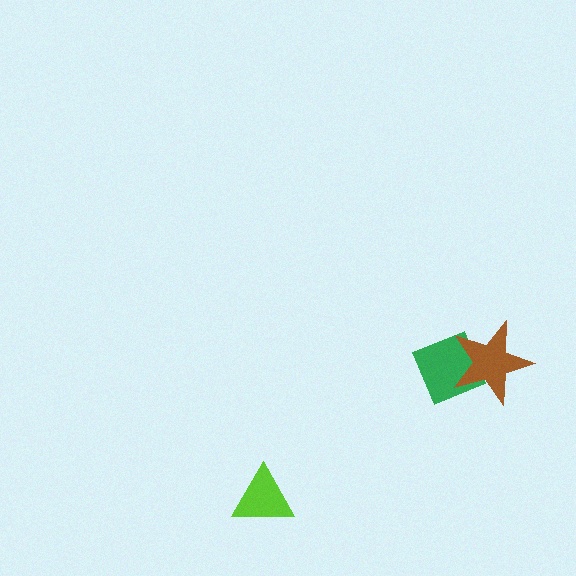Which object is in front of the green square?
The brown star is in front of the green square.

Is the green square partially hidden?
Yes, it is partially covered by another shape.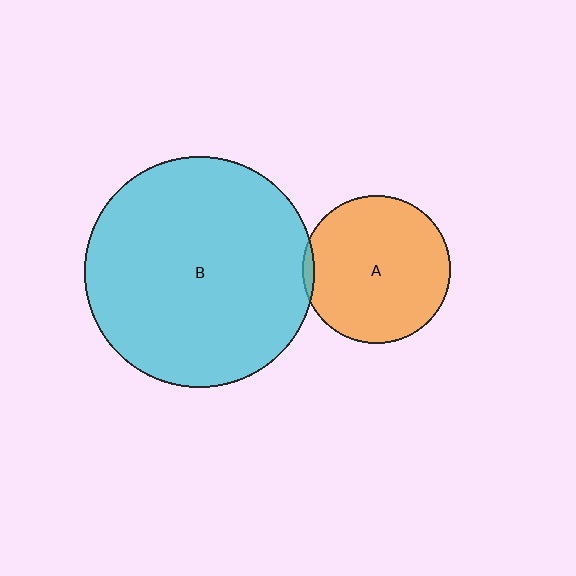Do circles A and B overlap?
Yes.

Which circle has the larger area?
Circle B (cyan).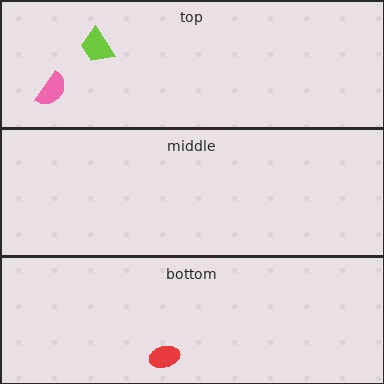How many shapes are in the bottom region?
1.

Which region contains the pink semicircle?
The top region.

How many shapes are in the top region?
2.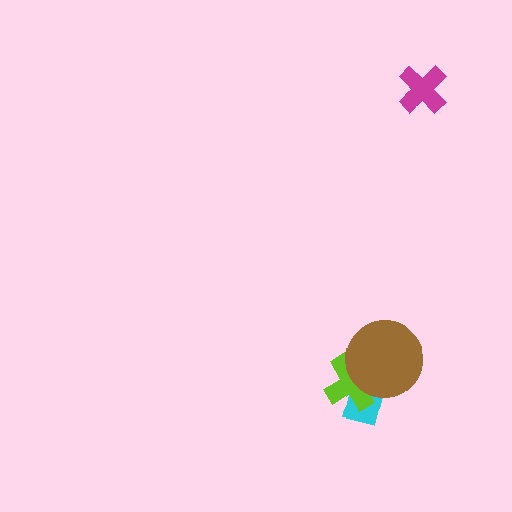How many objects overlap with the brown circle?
2 objects overlap with the brown circle.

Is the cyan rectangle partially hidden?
Yes, it is partially covered by another shape.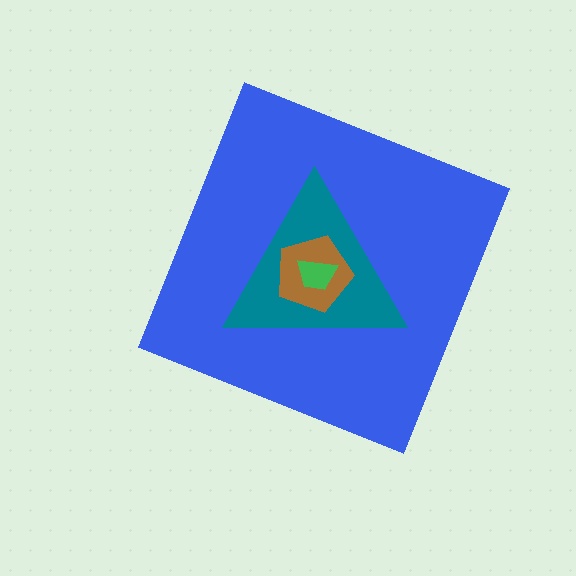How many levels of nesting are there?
4.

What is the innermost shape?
The green trapezoid.